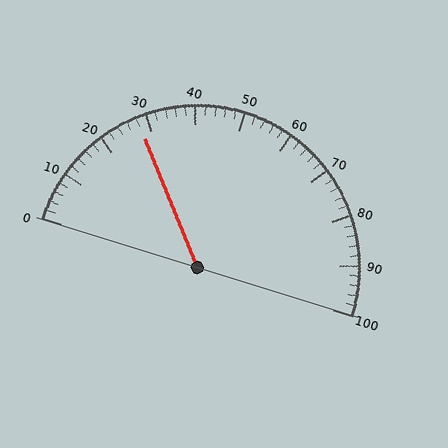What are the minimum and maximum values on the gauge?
The gauge ranges from 0 to 100.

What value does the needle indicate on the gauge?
The needle indicates approximately 28.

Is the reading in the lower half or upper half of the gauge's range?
The reading is in the lower half of the range (0 to 100).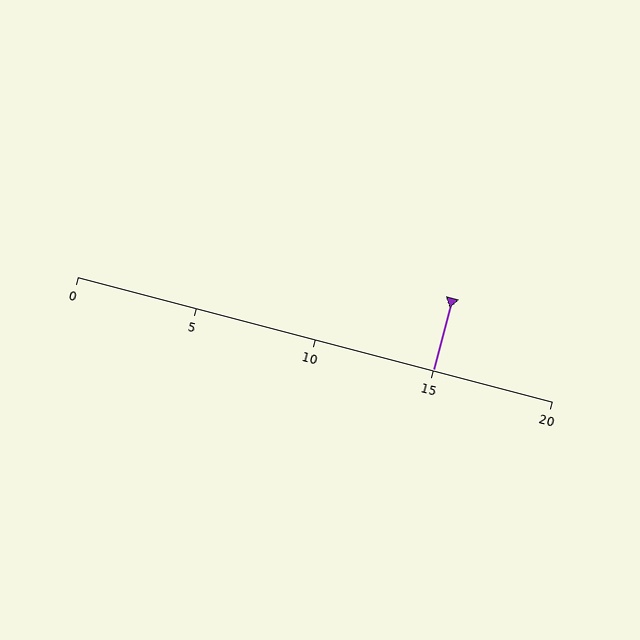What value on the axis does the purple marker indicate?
The marker indicates approximately 15.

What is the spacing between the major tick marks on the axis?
The major ticks are spaced 5 apart.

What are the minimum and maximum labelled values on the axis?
The axis runs from 0 to 20.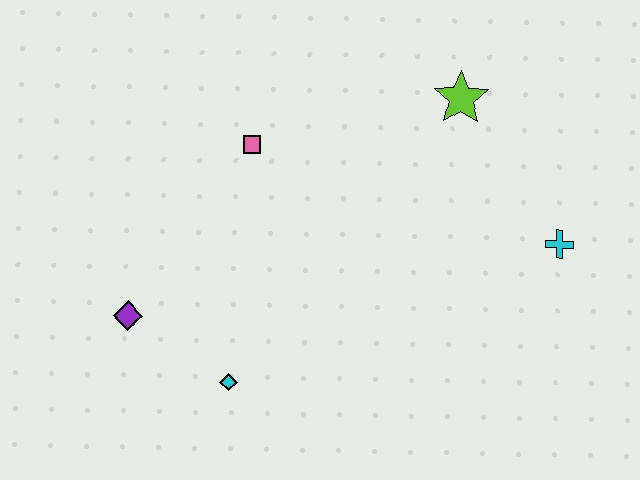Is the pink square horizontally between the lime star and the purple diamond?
Yes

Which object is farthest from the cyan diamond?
The lime star is farthest from the cyan diamond.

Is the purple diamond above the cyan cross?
No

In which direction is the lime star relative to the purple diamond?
The lime star is to the right of the purple diamond.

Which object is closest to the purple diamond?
The cyan diamond is closest to the purple diamond.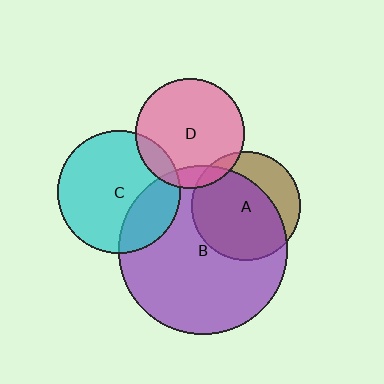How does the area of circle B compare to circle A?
Approximately 2.4 times.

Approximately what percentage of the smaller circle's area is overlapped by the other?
Approximately 70%.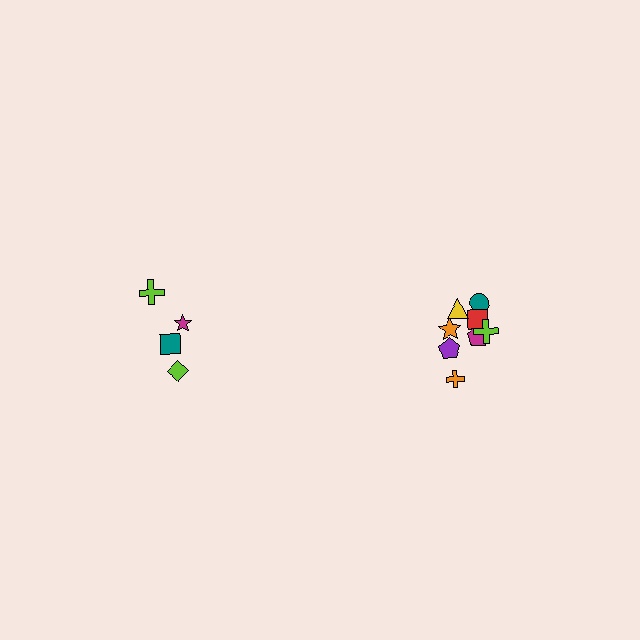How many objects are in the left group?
There are 4 objects.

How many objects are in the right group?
There are 8 objects.